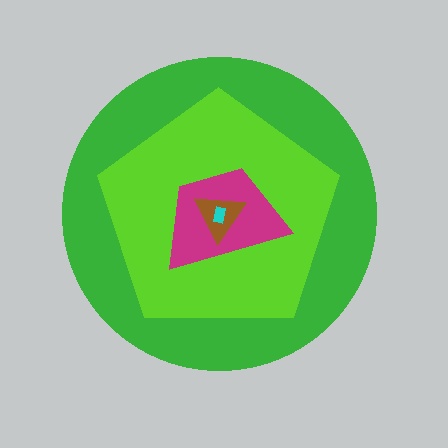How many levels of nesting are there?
5.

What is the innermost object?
The cyan rectangle.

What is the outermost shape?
The green circle.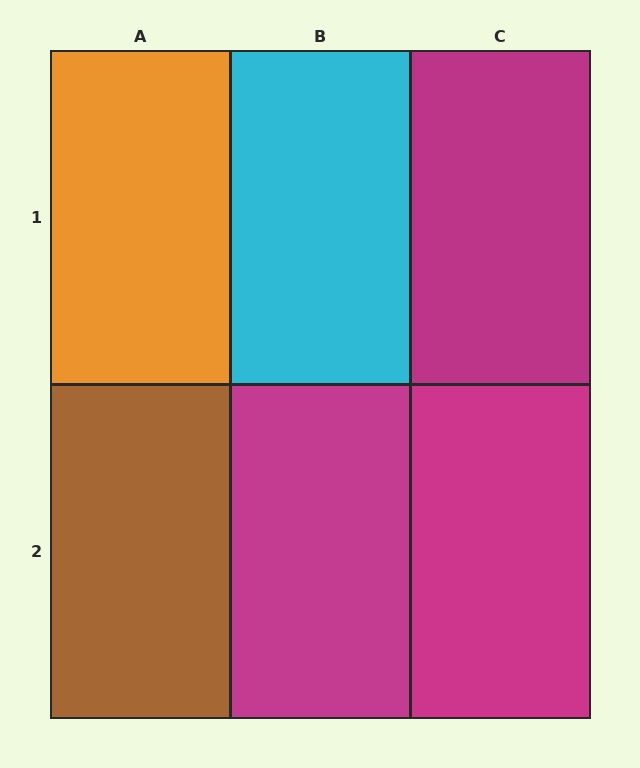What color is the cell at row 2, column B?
Magenta.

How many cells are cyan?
1 cell is cyan.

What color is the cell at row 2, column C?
Magenta.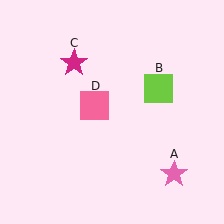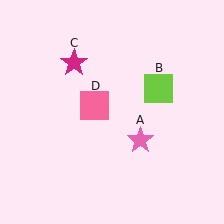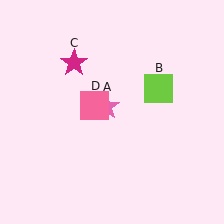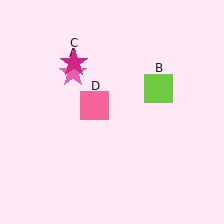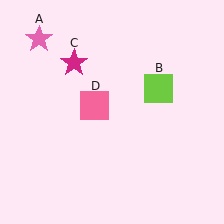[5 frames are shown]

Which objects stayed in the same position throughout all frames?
Lime square (object B) and magenta star (object C) and pink square (object D) remained stationary.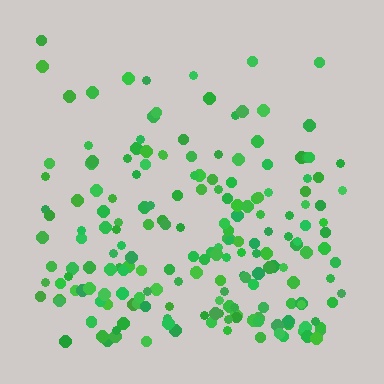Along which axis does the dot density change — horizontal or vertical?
Vertical.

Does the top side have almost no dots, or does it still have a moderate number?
Still a moderate number, just noticeably fewer than the bottom.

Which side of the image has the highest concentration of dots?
The bottom.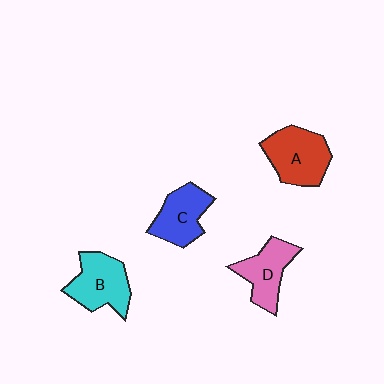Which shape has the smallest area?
Shape D (pink).